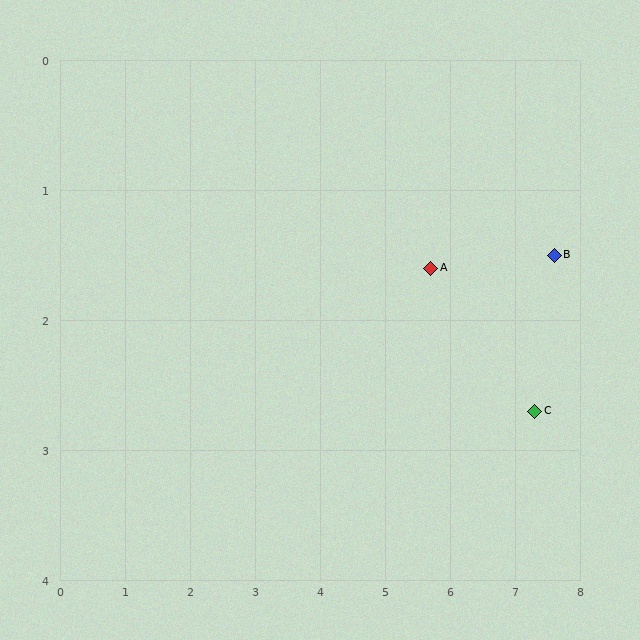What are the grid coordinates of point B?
Point B is at approximately (7.6, 1.5).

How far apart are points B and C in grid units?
Points B and C are about 1.2 grid units apart.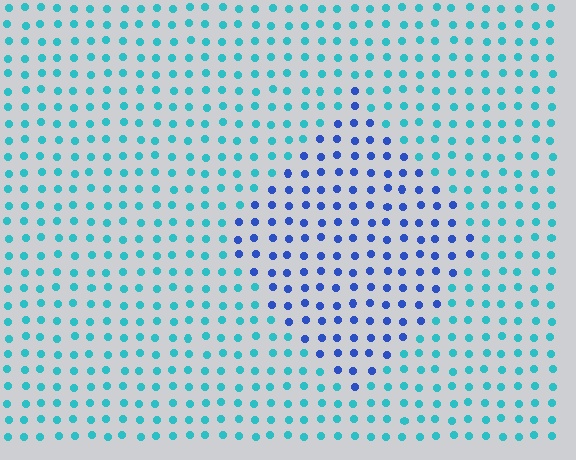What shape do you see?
I see a diamond.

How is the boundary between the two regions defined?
The boundary is defined purely by a slight shift in hue (about 44 degrees). Spacing, size, and orientation are identical on both sides.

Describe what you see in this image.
The image is filled with small cyan elements in a uniform arrangement. A diamond-shaped region is visible where the elements are tinted to a slightly different hue, forming a subtle color boundary.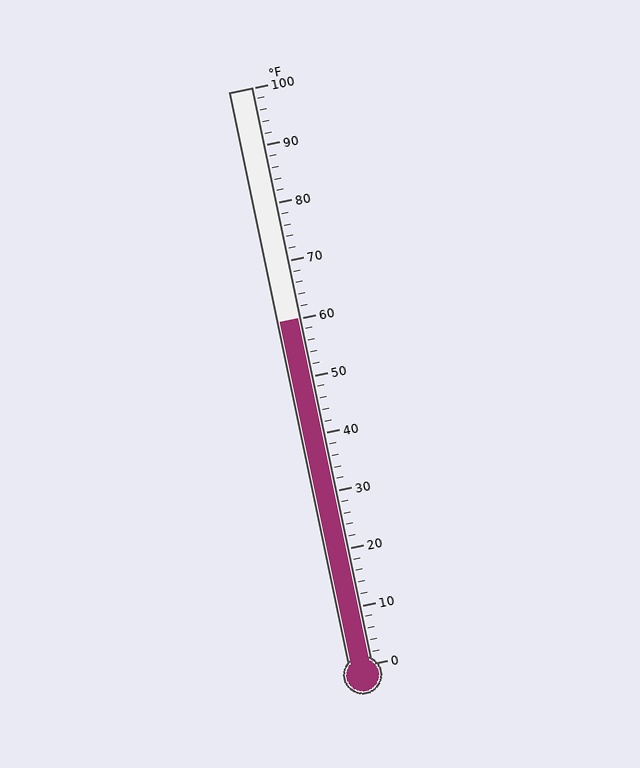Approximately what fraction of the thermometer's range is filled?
The thermometer is filled to approximately 60% of its range.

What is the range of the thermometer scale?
The thermometer scale ranges from 0°F to 100°F.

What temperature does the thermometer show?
The thermometer shows approximately 60°F.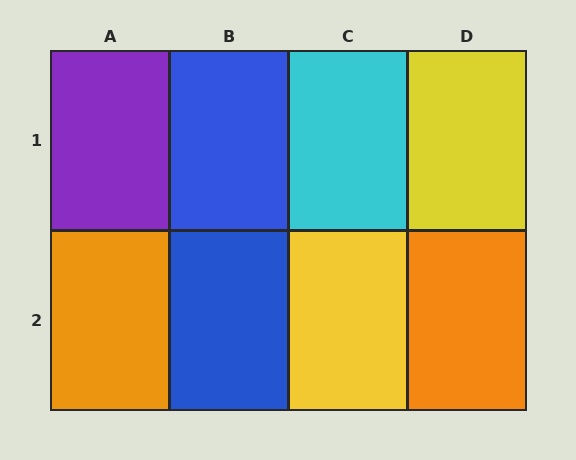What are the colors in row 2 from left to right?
Orange, blue, yellow, orange.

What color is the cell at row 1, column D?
Yellow.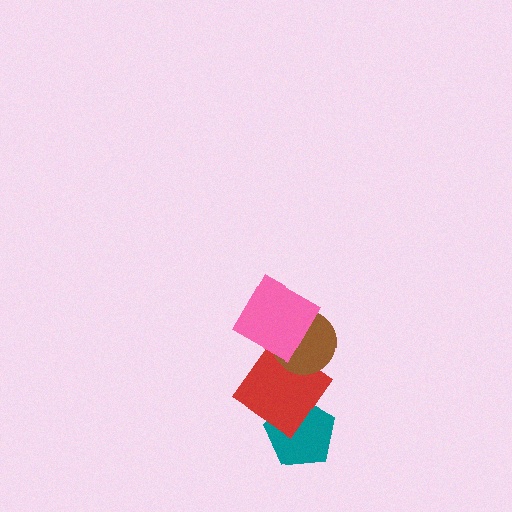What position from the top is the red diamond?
The red diamond is 3rd from the top.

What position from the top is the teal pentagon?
The teal pentagon is 4th from the top.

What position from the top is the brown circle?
The brown circle is 2nd from the top.